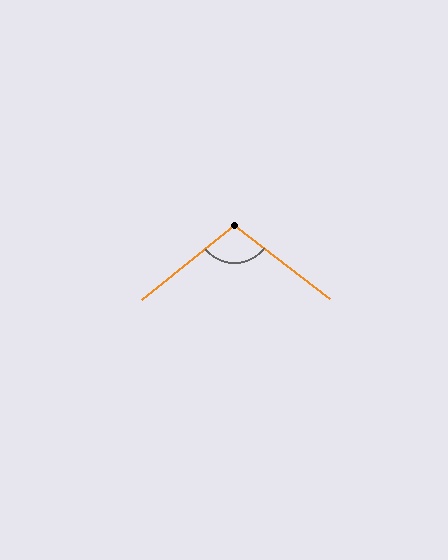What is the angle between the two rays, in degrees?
Approximately 104 degrees.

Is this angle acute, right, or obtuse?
It is obtuse.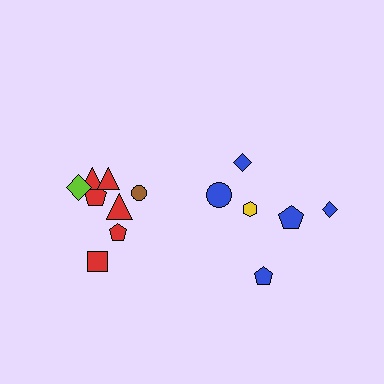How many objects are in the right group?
There are 6 objects.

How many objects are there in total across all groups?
There are 14 objects.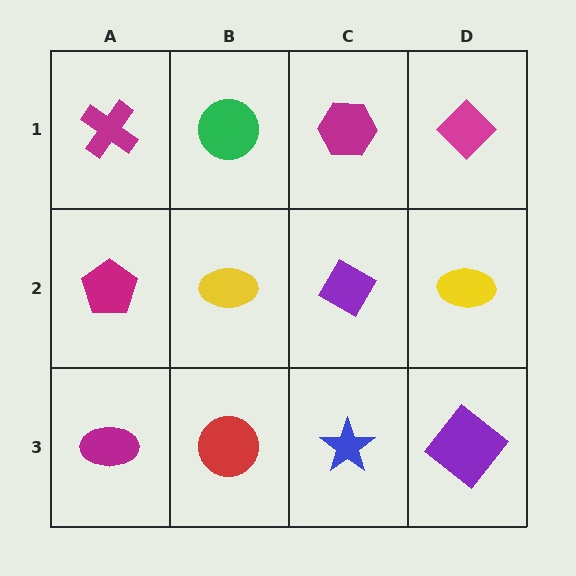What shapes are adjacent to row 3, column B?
A yellow ellipse (row 2, column B), a magenta ellipse (row 3, column A), a blue star (row 3, column C).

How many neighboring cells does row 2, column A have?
3.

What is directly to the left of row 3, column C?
A red circle.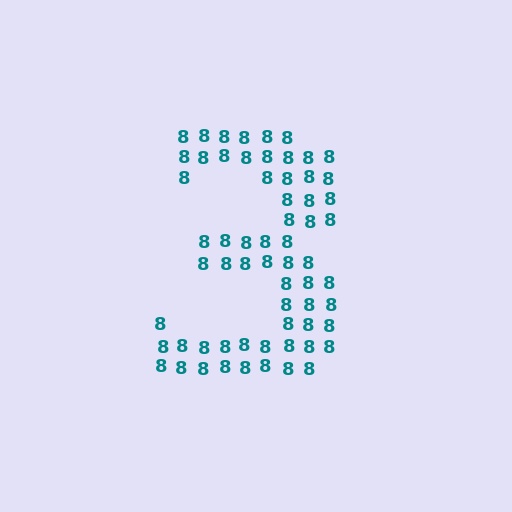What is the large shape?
The large shape is the digit 3.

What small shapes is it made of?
It is made of small digit 8's.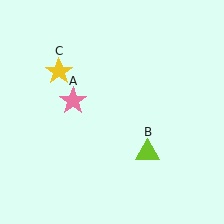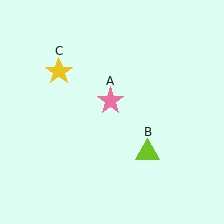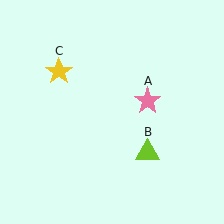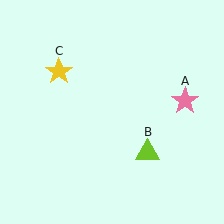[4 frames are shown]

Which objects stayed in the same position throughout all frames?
Lime triangle (object B) and yellow star (object C) remained stationary.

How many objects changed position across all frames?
1 object changed position: pink star (object A).